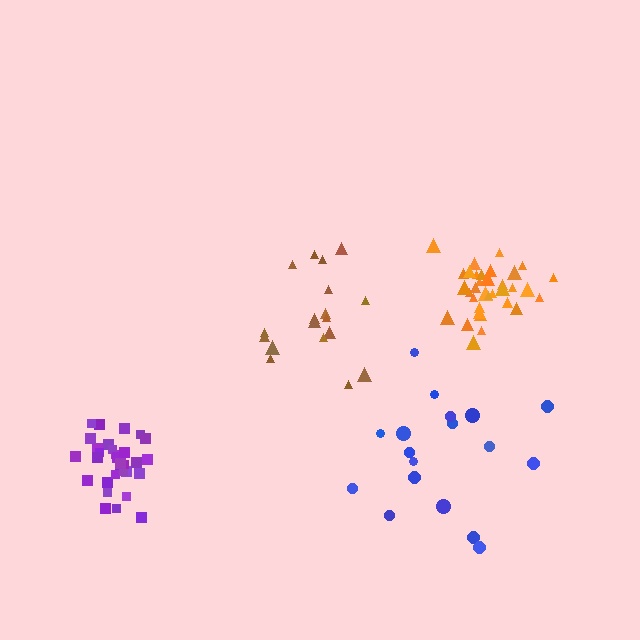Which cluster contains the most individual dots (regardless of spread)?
Orange (34).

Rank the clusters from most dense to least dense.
orange, purple, brown, blue.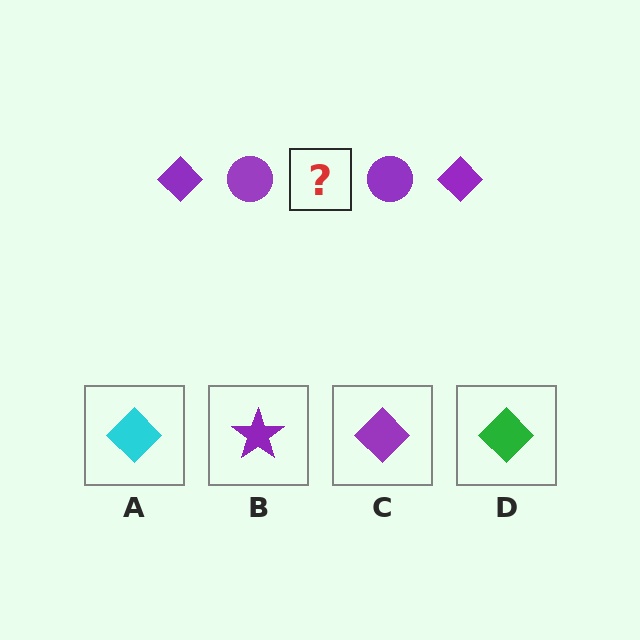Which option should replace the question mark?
Option C.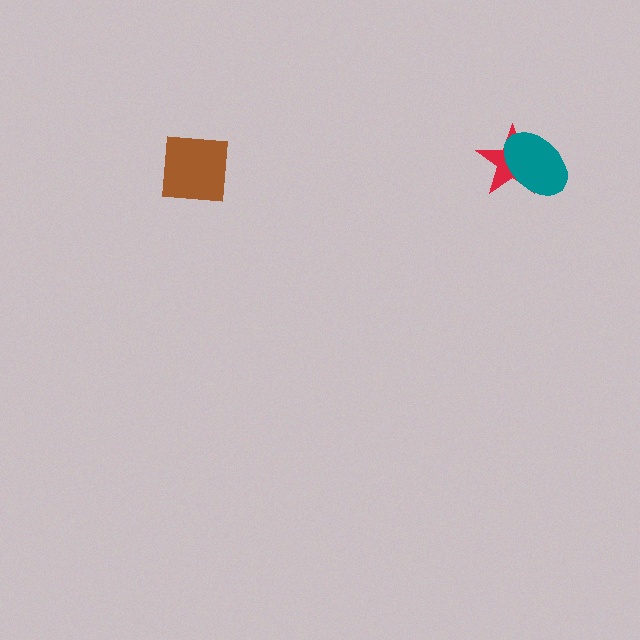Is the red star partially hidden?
Yes, it is partially covered by another shape.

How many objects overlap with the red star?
1 object overlaps with the red star.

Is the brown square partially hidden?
No, no other shape covers it.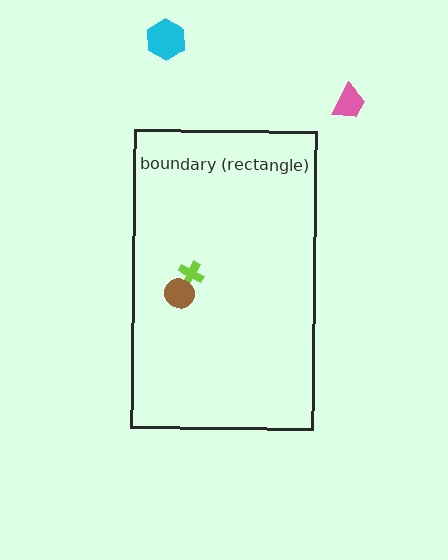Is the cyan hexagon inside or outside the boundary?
Outside.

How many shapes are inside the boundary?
2 inside, 2 outside.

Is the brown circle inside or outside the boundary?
Inside.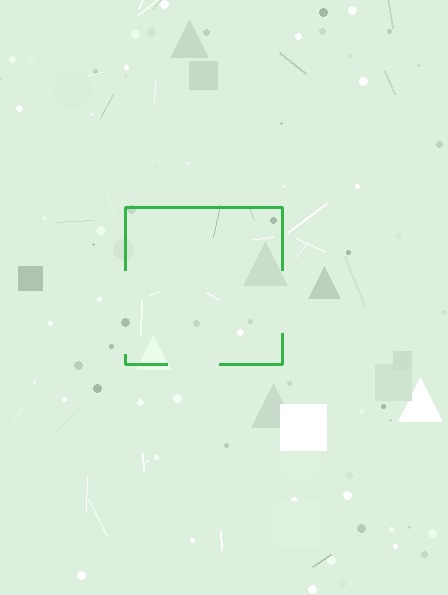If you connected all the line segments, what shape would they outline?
They would outline a square.